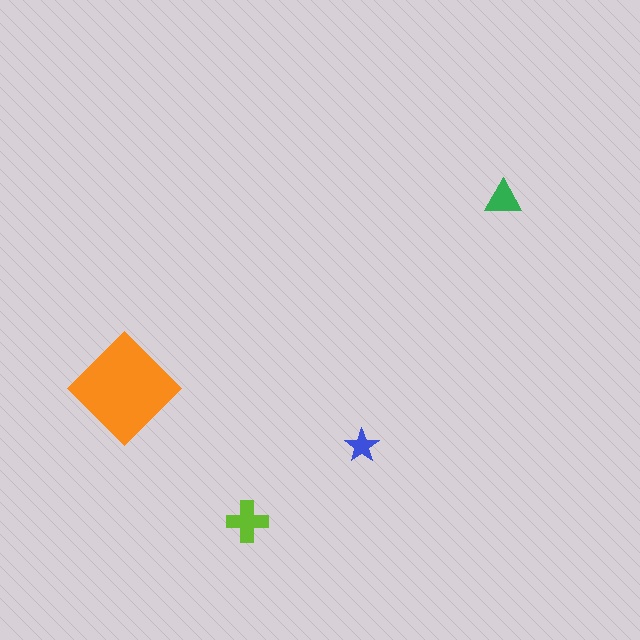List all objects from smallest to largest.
The blue star, the green triangle, the lime cross, the orange diamond.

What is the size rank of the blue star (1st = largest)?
4th.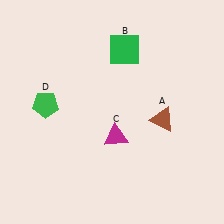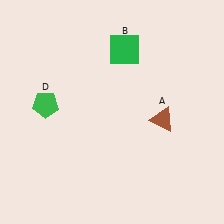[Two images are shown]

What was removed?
The magenta triangle (C) was removed in Image 2.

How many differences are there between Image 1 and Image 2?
There is 1 difference between the two images.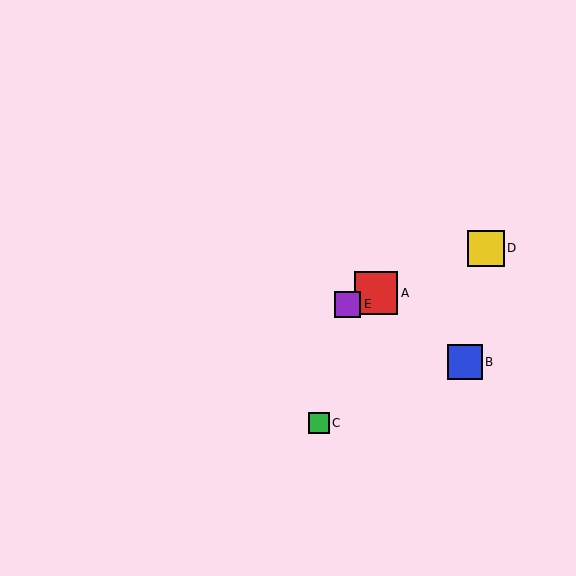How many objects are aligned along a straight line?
3 objects (A, D, E) are aligned along a straight line.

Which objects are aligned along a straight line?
Objects A, D, E are aligned along a straight line.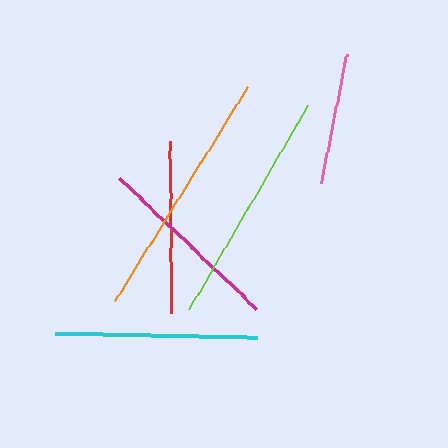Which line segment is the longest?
The orange line is the longest at approximately 251 pixels.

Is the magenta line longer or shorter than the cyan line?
The cyan line is longer than the magenta line.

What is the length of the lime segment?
The lime segment is approximately 237 pixels long.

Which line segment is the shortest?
The pink line is the shortest at approximately 132 pixels.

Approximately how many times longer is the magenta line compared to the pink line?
The magenta line is approximately 1.4 times the length of the pink line.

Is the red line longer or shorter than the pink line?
The red line is longer than the pink line.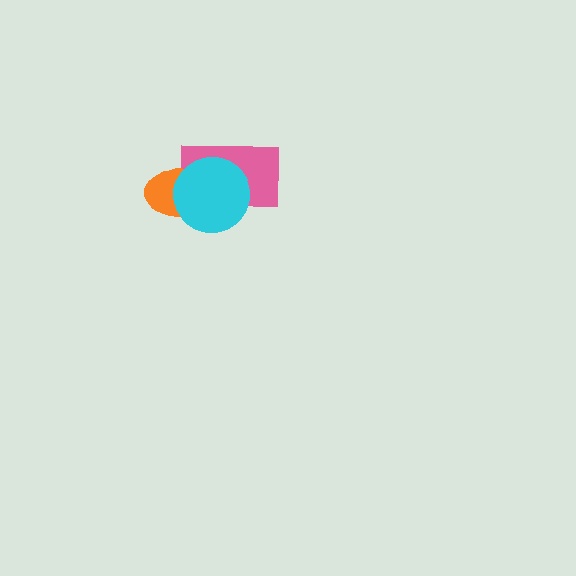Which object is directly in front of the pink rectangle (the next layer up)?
The orange ellipse is directly in front of the pink rectangle.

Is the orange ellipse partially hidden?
Yes, it is partially covered by another shape.